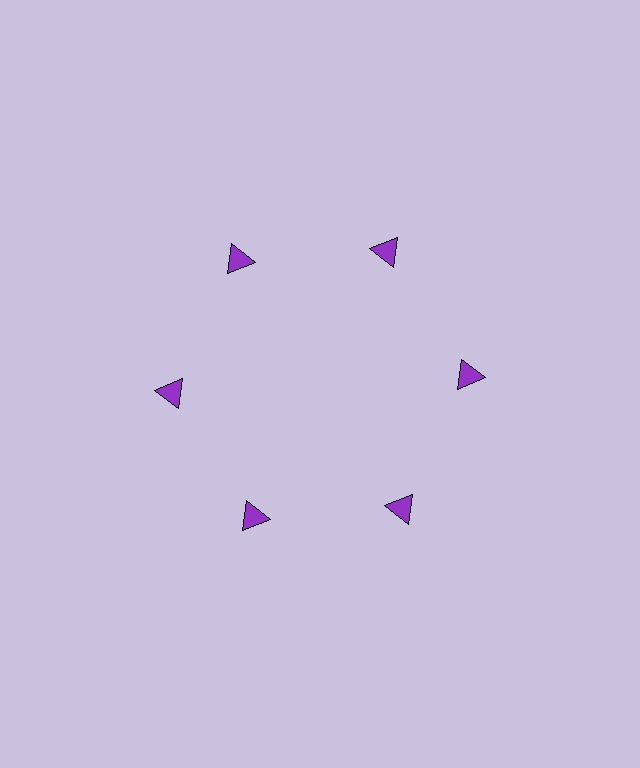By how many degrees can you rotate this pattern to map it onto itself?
The pattern maps onto itself every 60 degrees of rotation.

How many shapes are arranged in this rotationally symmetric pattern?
There are 6 shapes, arranged in 6 groups of 1.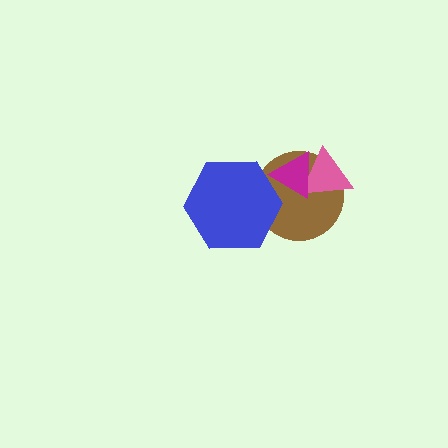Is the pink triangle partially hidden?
Yes, it is partially covered by another shape.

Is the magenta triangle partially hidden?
Yes, it is partially covered by another shape.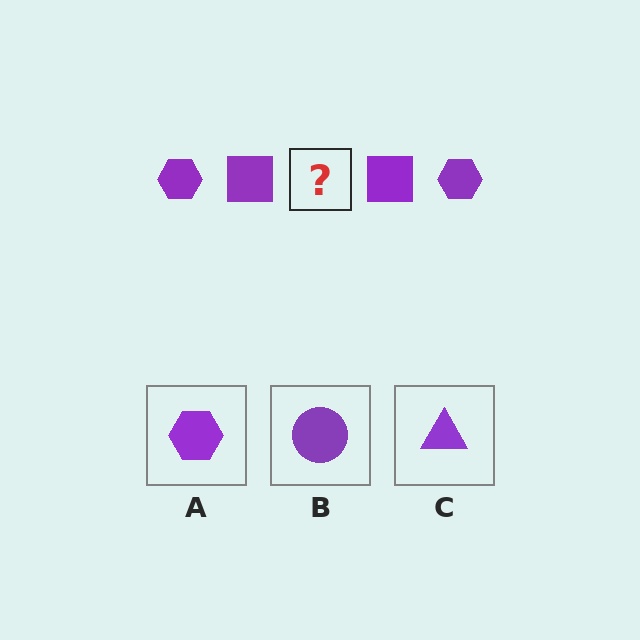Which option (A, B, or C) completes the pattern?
A.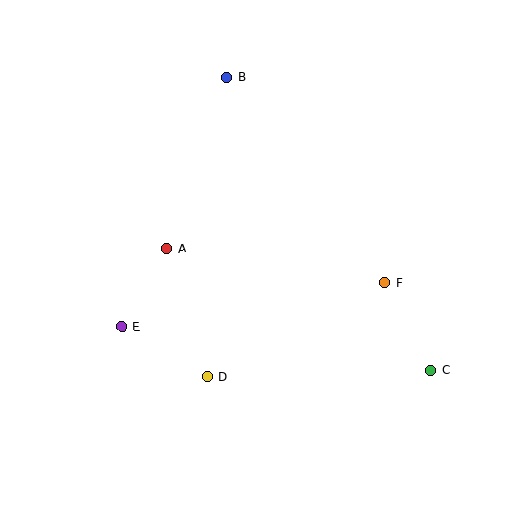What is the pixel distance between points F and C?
The distance between F and C is 98 pixels.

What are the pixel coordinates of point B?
Point B is at (227, 78).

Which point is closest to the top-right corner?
Point B is closest to the top-right corner.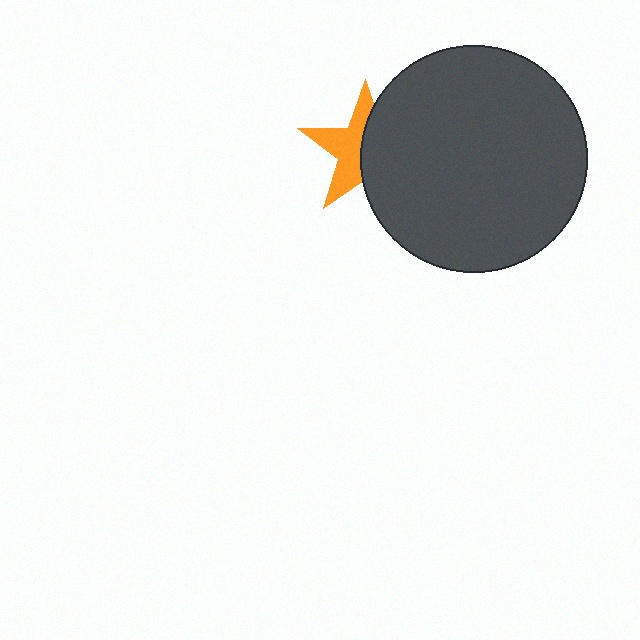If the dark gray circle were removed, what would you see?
You would see the complete orange star.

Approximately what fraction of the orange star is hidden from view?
Roughly 51% of the orange star is hidden behind the dark gray circle.